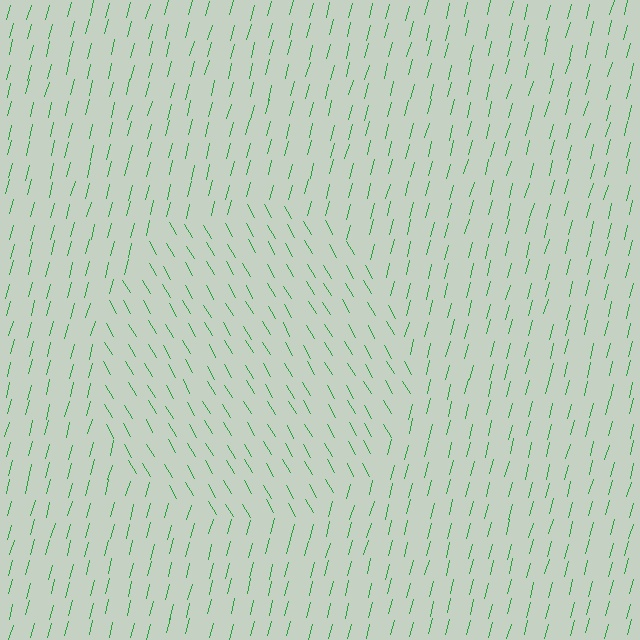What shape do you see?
I see a circle.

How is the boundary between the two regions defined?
The boundary is defined purely by a change in line orientation (approximately 45 degrees difference). All lines are the same color and thickness.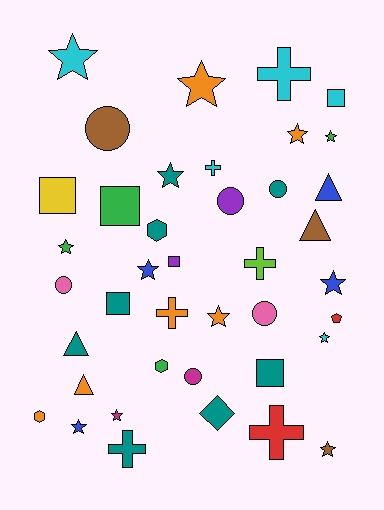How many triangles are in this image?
There are 4 triangles.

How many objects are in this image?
There are 40 objects.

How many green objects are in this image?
There are 4 green objects.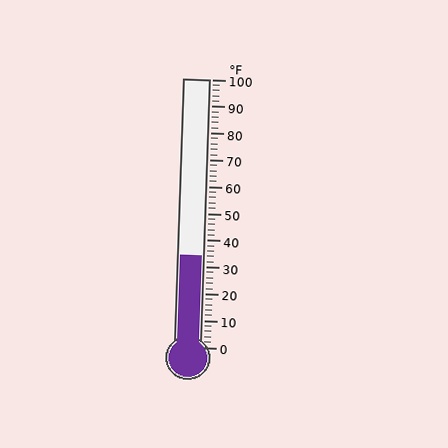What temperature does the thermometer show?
The thermometer shows approximately 34°F.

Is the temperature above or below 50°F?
The temperature is below 50°F.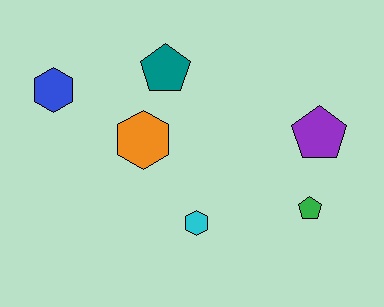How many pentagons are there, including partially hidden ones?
There are 3 pentagons.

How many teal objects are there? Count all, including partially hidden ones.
There is 1 teal object.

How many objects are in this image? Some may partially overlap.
There are 6 objects.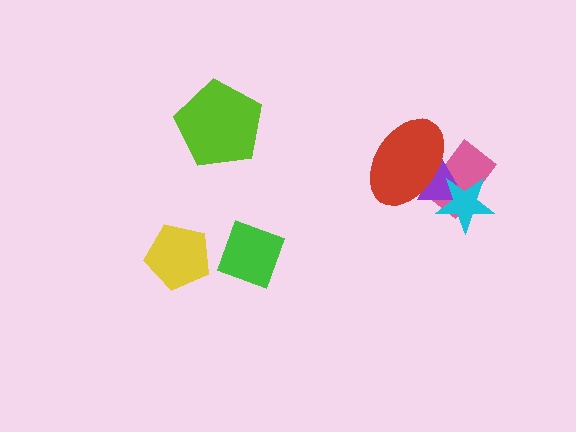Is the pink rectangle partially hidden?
Yes, it is partially covered by another shape.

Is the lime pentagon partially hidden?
No, no other shape covers it.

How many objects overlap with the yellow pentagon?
0 objects overlap with the yellow pentagon.